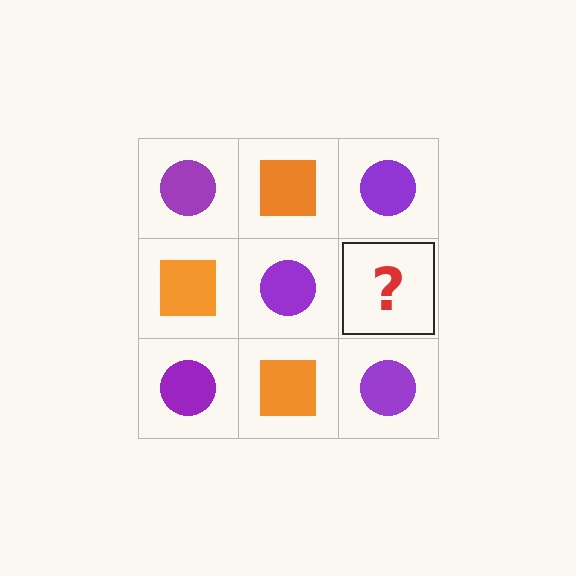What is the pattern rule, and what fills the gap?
The rule is that it alternates purple circle and orange square in a checkerboard pattern. The gap should be filled with an orange square.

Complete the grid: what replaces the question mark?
The question mark should be replaced with an orange square.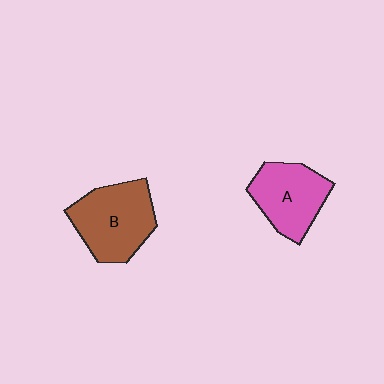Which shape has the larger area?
Shape B (brown).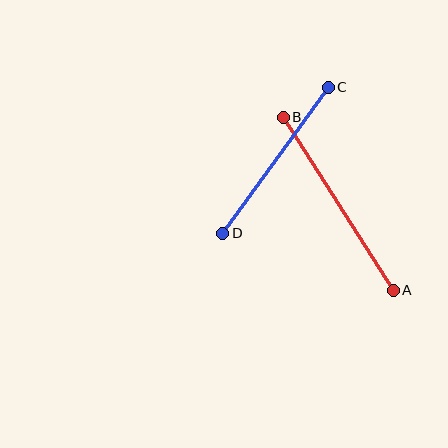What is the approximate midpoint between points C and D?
The midpoint is at approximately (275, 160) pixels.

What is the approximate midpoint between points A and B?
The midpoint is at approximately (338, 204) pixels.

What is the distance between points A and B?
The distance is approximately 205 pixels.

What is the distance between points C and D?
The distance is approximately 180 pixels.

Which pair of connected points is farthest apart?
Points A and B are farthest apart.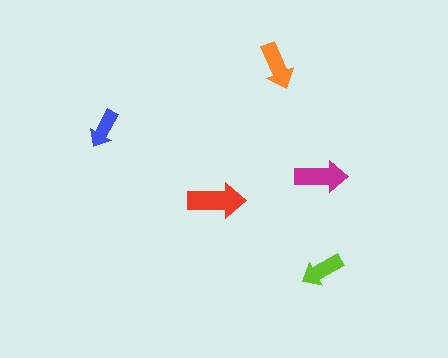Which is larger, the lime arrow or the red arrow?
The red one.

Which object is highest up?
The orange arrow is topmost.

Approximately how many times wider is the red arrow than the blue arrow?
About 1.5 times wider.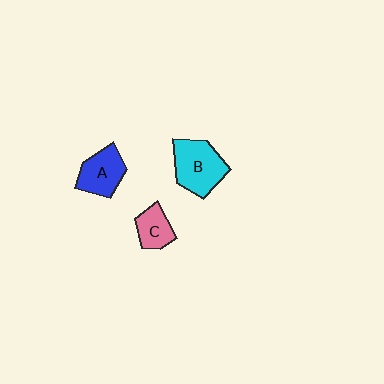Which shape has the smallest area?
Shape C (pink).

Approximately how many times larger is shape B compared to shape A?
Approximately 1.3 times.